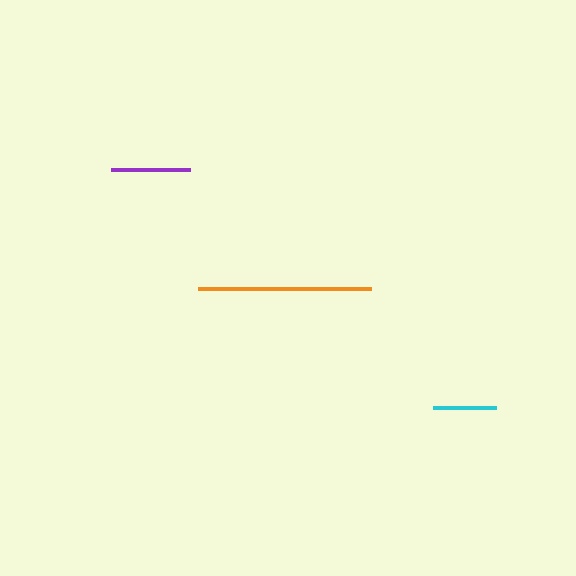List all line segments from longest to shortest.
From longest to shortest: orange, purple, cyan.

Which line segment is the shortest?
The cyan line is the shortest at approximately 64 pixels.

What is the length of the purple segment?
The purple segment is approximately 80 pixels long.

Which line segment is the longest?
The orange line is the longest at approximately 172 pixels.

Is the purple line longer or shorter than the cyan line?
The purple line is longer than the cyan line.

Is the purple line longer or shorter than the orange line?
The orange line is longer than the purple line.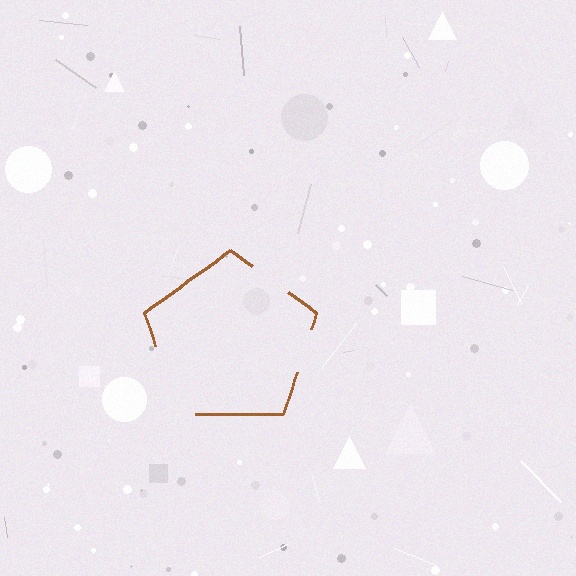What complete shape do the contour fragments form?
The contour fragments form a pentagon.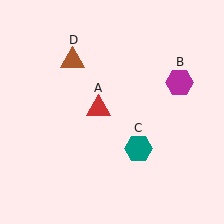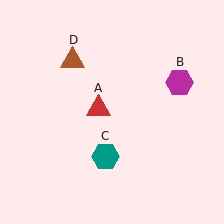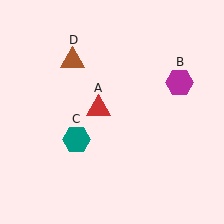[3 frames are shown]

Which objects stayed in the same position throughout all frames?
Red triangle (object A) and magenta hexagon (object B) and brown triangle (object D) remained stationary.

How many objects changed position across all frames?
1 object changed position: teal hexagon (object C).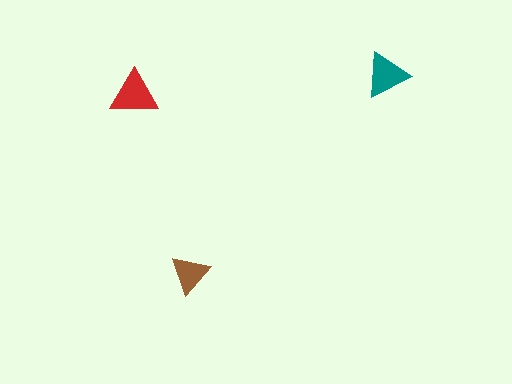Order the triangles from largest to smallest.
the red one, the teal one, the brown one.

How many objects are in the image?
There are 3 objects in the image.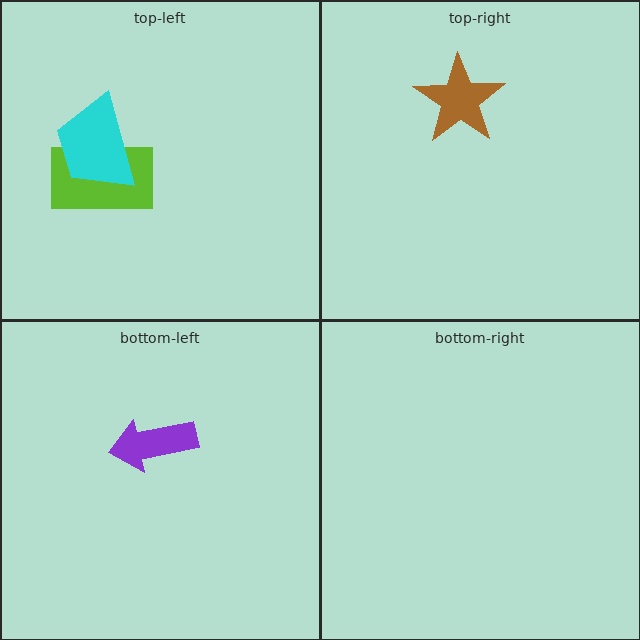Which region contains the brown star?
The top-right region.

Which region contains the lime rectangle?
The top-left region.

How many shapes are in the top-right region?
1.